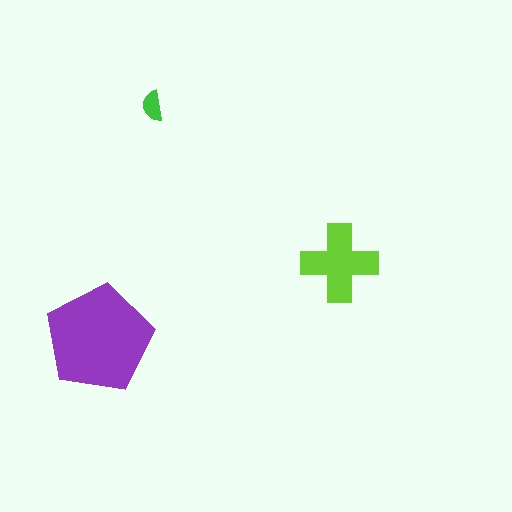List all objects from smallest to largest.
The green semicircle, the lime cross, the purple pentagon.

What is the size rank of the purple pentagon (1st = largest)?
1st.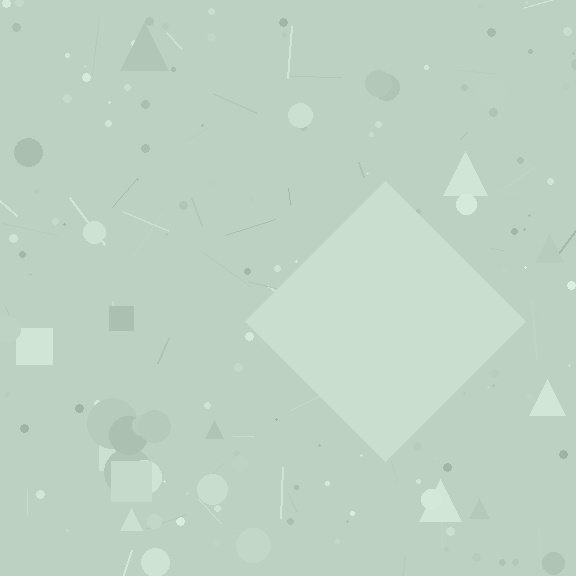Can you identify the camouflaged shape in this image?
The camouflaged shape is a diamond.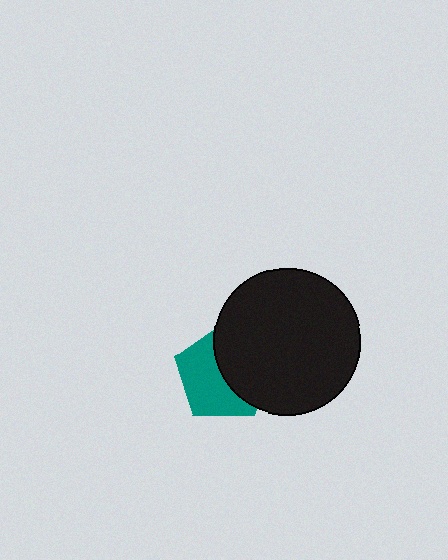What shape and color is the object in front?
The object in front is a black circle.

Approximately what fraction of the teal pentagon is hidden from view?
Roughly 48% of the teal pentagon is hidden behind the black circle.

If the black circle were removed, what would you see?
You would see the complete teal pentagon.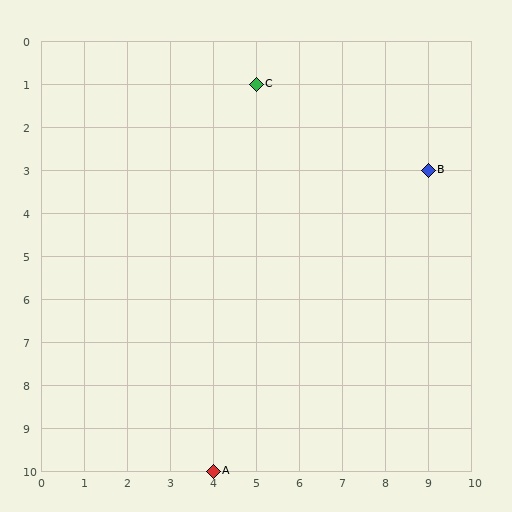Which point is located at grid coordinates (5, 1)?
Point C is at (5, 1).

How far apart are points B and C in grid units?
Points B and C are 4 columns and 2 rows apart (about 4.5 grid units diagonally).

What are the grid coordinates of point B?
Point B is at grid coordinates (9, 3).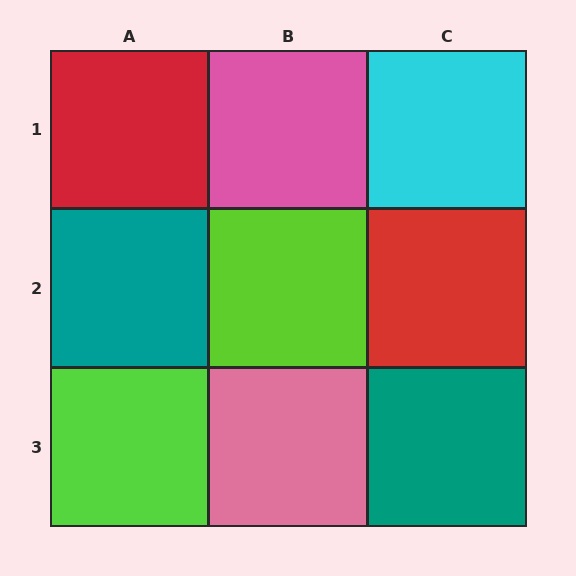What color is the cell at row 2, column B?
Lime.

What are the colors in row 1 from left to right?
Red, pink, cyan.